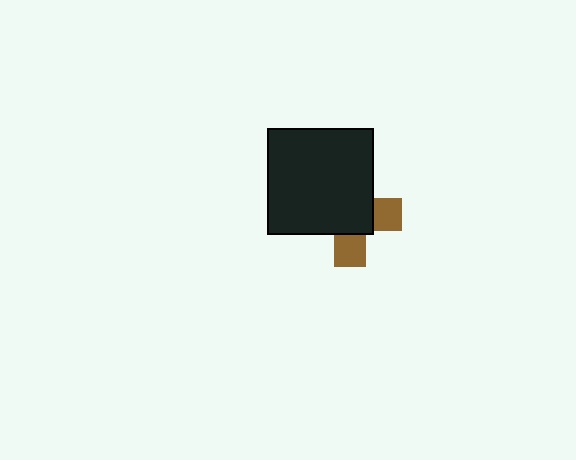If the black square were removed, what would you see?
You would see the complete brown cross.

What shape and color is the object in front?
The object in front is a black square.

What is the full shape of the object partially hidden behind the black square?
The partially hidden object is a brown cross.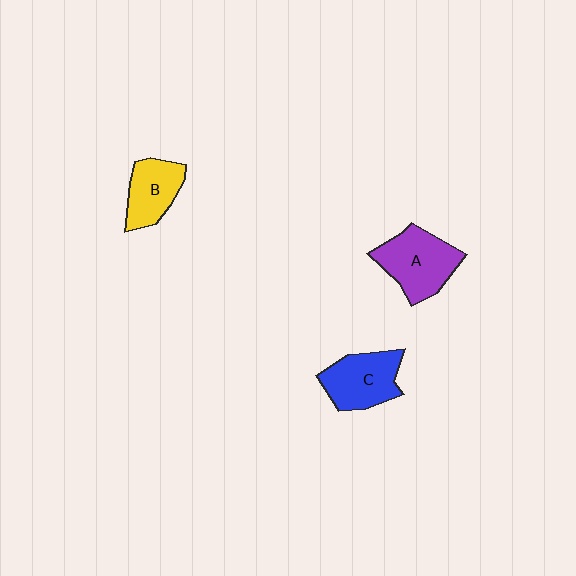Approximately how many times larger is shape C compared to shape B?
Approximately 1.2 times.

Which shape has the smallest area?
Shape B (yellow).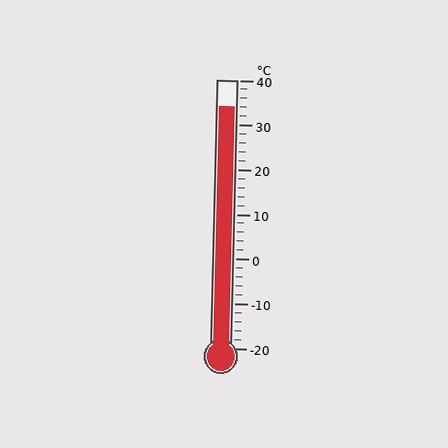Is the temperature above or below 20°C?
The temperature is above 20°C.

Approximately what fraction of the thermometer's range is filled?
The thermometer is filled to approximately 90% of its range.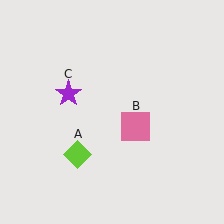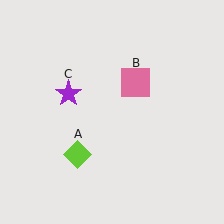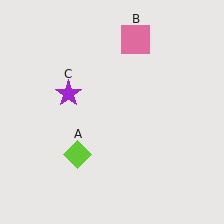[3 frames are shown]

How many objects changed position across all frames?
1 object changed position: pink square (object B).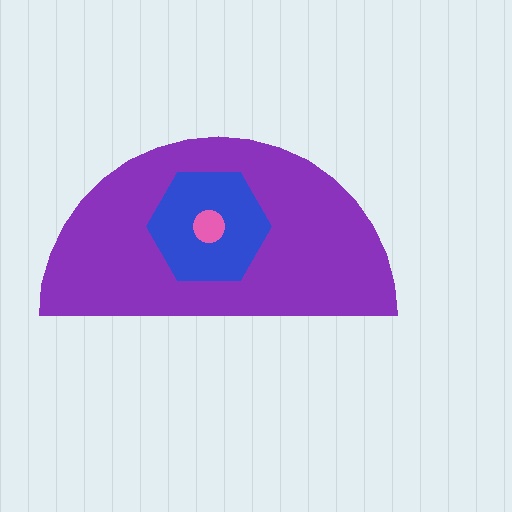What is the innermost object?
The pink circle.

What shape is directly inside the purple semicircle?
The blue hexagon.